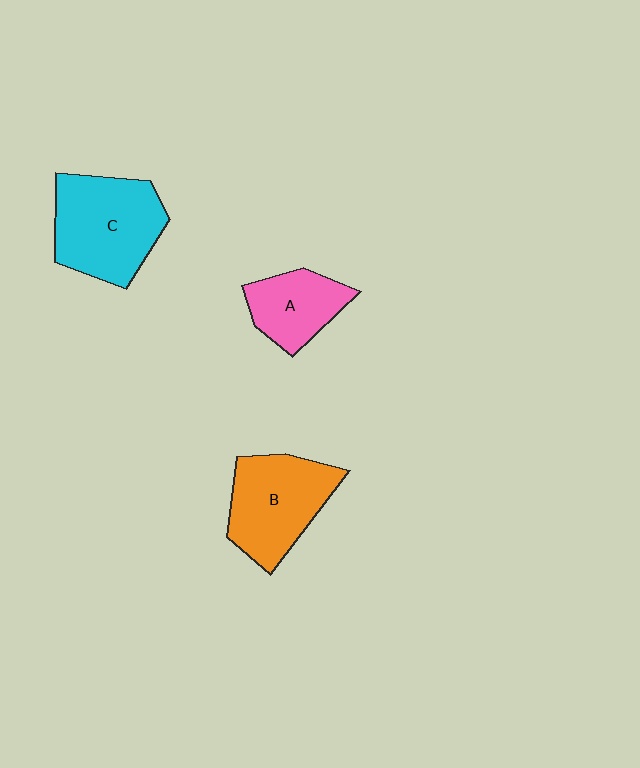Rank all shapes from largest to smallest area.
From largest to smallest: C (cyan), B (orange), A (pink).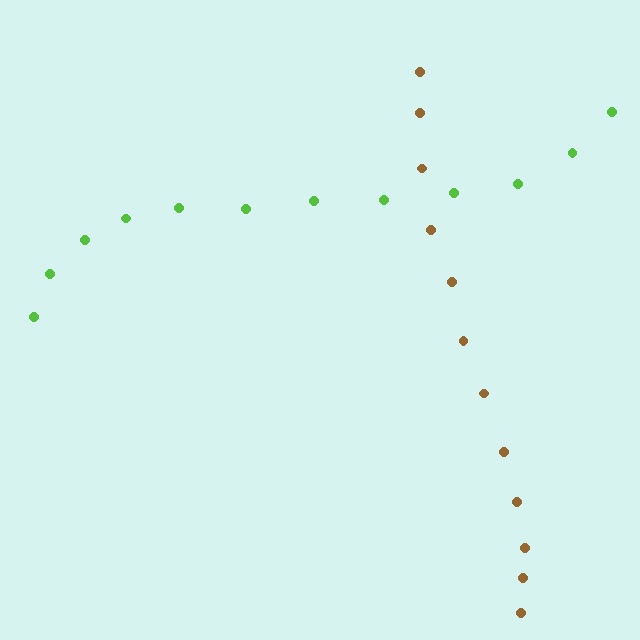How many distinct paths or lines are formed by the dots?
There are 2 distinct paths.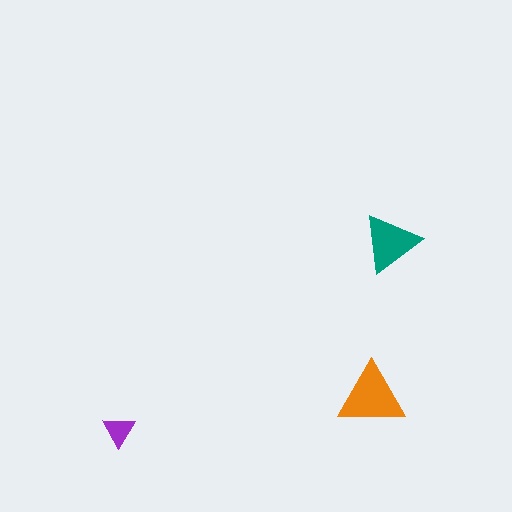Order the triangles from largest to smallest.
the orange one, the teal one, the purple one.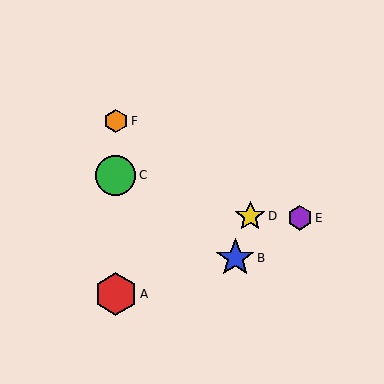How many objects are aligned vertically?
3 objects (A, C, F) are aligned vertically.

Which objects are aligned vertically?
Objects A, C, F are aligned vertically.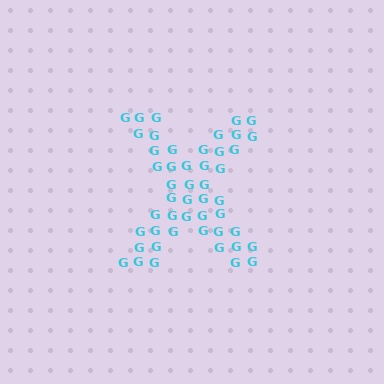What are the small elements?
The small elements are letter G's.